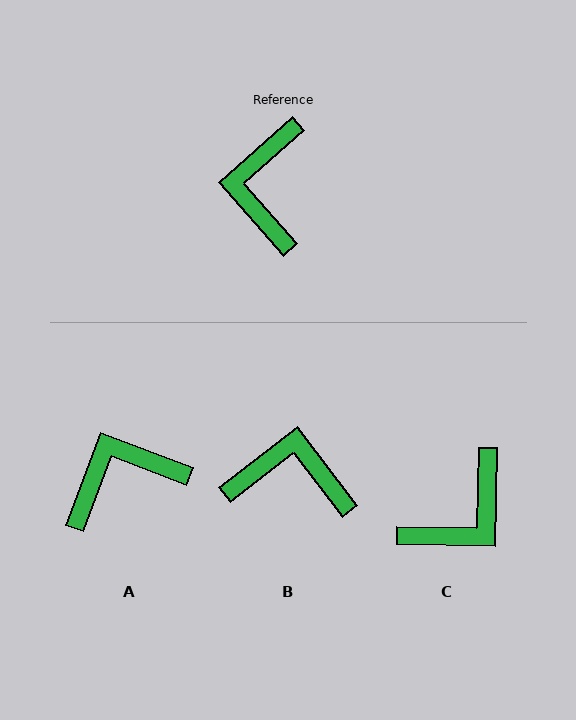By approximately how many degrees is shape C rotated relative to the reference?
Approximately 137 degrees counter-clockwise.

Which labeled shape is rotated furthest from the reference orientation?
C, about 137 degrees away.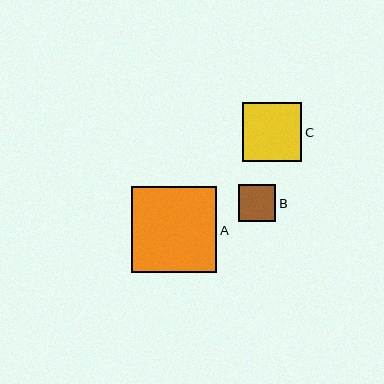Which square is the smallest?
Square B is the smallest with a size of approximately 37 pixels.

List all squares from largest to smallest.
From largest to smallest: A, C, B.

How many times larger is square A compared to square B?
Square A is approximately 2.3 times the size of square B.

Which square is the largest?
Square A is the largest with a size of approximately 85 pixels.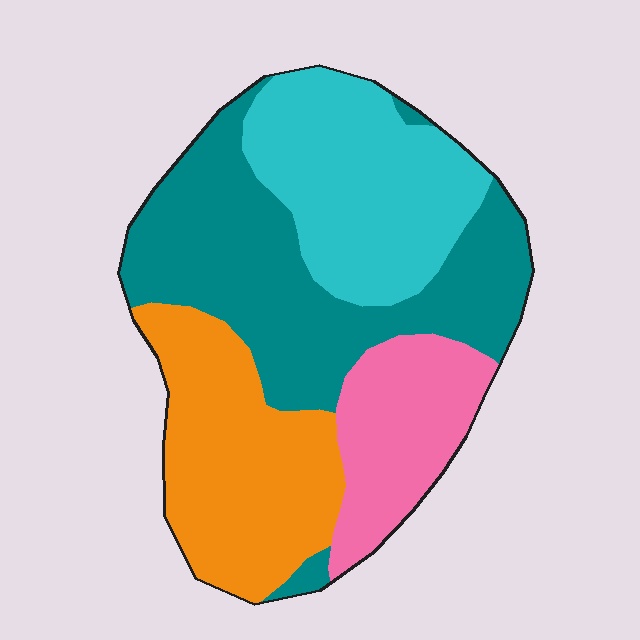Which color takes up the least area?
Pink, at roughly 15%.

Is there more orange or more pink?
Orange.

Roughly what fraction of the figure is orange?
Orange covers roughly 25% of the figure.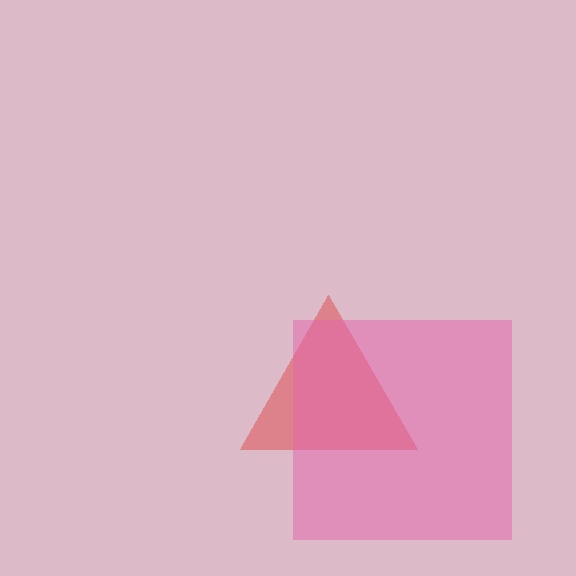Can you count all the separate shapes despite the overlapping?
Yes, there are 2 separate shapes.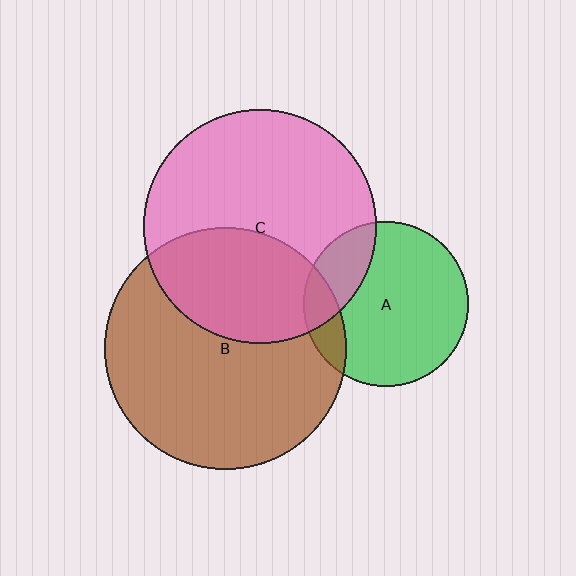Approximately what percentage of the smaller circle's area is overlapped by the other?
Approximately 15%.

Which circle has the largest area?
Circle B (brown).